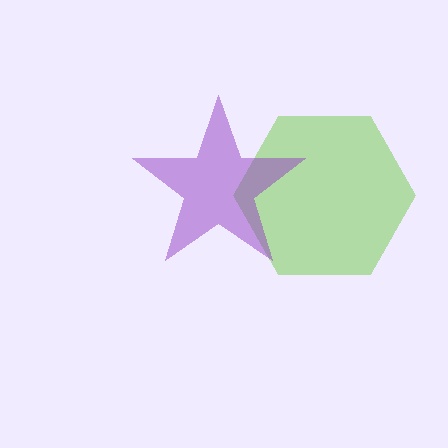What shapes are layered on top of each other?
The layered shapes are: a lime hexagon, a purple star.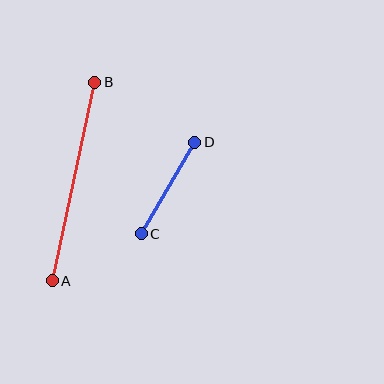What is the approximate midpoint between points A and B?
The midpoint is at approximately (73, 182) pixels.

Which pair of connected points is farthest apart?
Points A and B are farthest apart.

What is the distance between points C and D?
The distance is approximately 106 pixels.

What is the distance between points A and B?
The distance is approximately 203 pixels.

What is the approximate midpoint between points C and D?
The midpoint is at approximately (168, 188) pixels.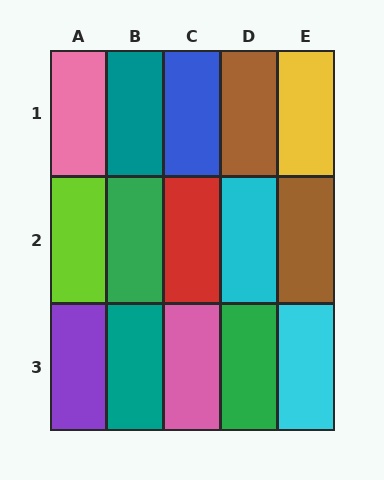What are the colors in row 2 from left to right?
Lime, green, red, cyan, brown.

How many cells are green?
2 cells are green.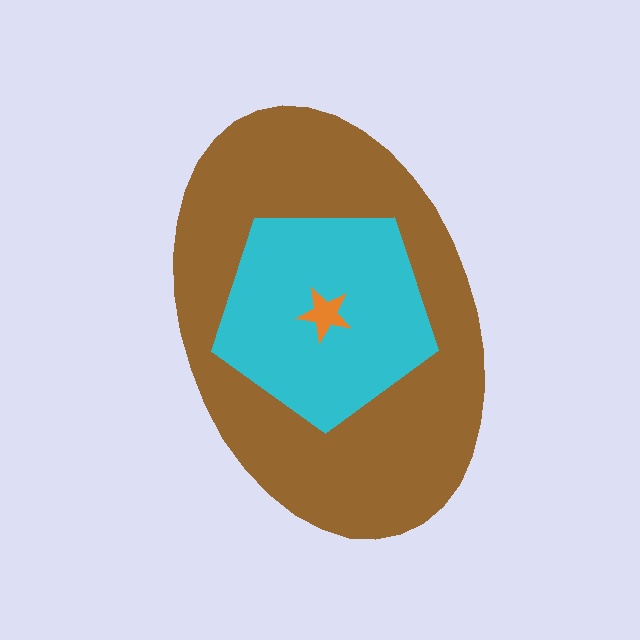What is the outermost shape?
The brown ellipse.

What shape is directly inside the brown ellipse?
The cyan pentagon.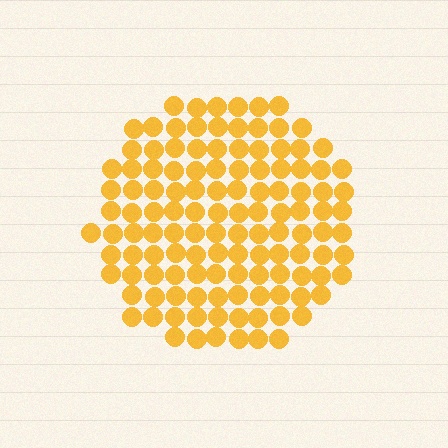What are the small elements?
The small elements are circles.